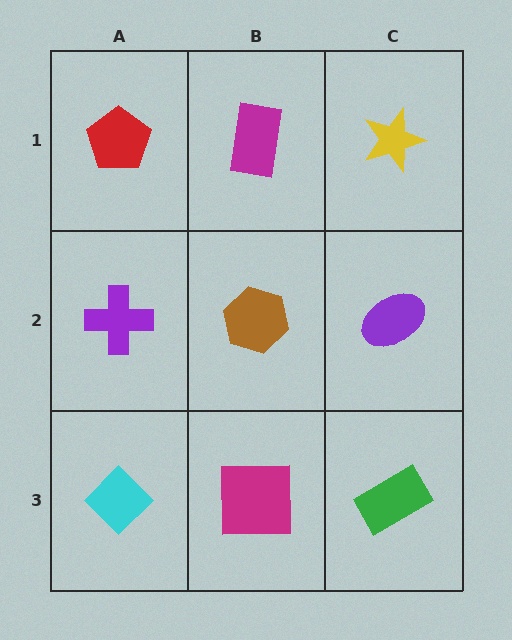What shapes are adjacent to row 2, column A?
A red pentagon (row 1, column A), a cyan diamond (row 3, column A), a brown hexagon (row 2, column B).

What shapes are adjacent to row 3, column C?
A purple ellipse (row 2, column C), a magenta square (row 3, column B).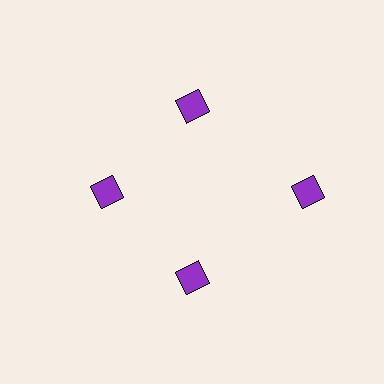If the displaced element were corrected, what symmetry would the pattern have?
It would have 4-fold rotational symmetry — the pattern would map onto itself every 90 degrees.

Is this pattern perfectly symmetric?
No. The 4 purple diamonds are arranged in a ring, but one element near the 3 o'clock position is pushed outward from the center, breaking the 4-fold rotational symmetry.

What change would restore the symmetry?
The symmetry would be restored by moving it inward, back onto the ring so that all 4 diamonds sit at equal angles and equal distance from the center.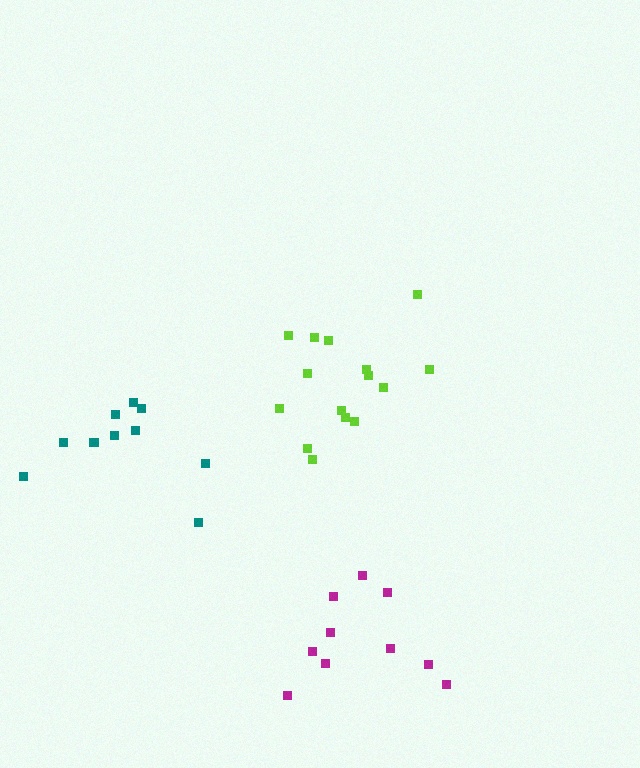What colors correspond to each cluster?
The clusters are colored: teal, magenta, lime.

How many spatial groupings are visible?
There are 3 spatial groupings.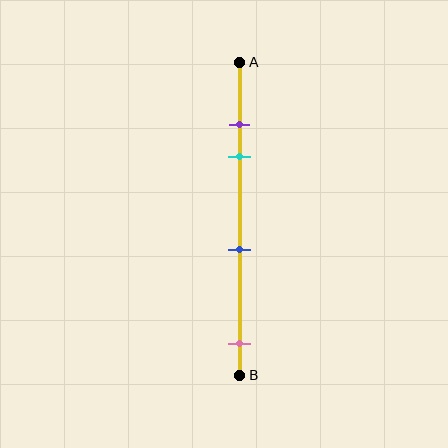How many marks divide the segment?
There are 4 marks dividing the segment.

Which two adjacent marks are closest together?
The purple and cyan marks are the closest adjacent pair.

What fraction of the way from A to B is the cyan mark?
The cyan mark is approximately 30% (0.3) of the way from A to B.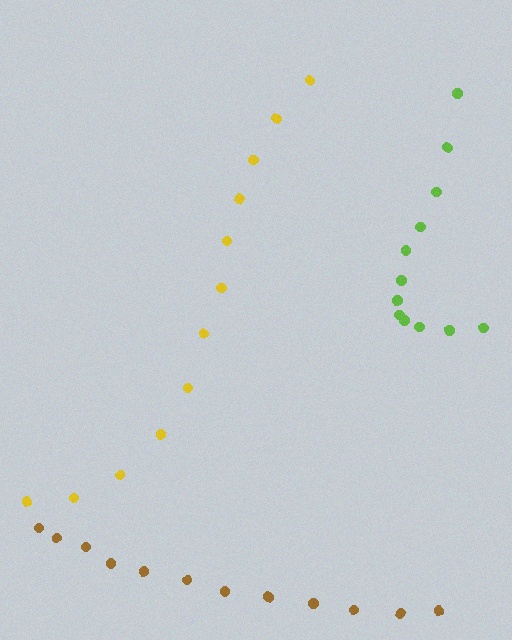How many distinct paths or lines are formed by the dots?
There are 3 distinct paths.